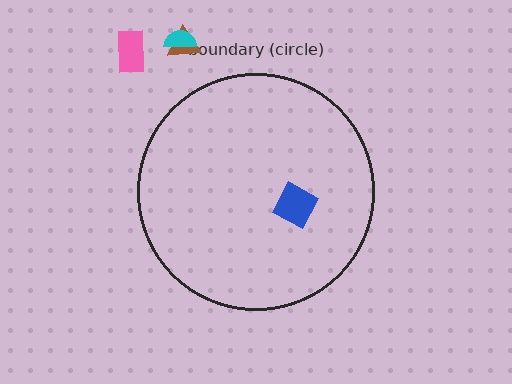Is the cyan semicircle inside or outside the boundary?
Outside.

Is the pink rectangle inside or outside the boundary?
Outside.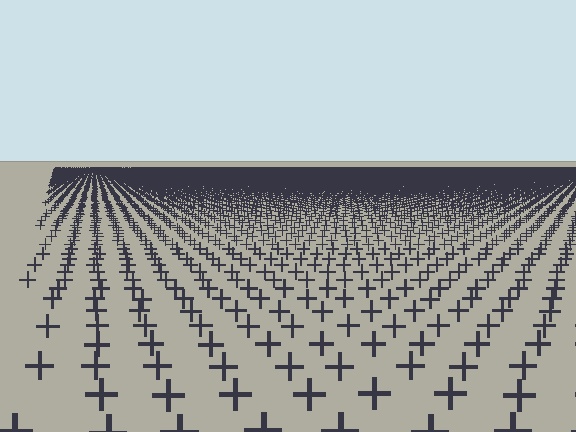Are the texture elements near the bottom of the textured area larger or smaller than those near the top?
Larger. Near the bottom, elements are closer to the viewer and appear at a bigger on-screen size.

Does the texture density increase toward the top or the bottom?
Density increases toward the top.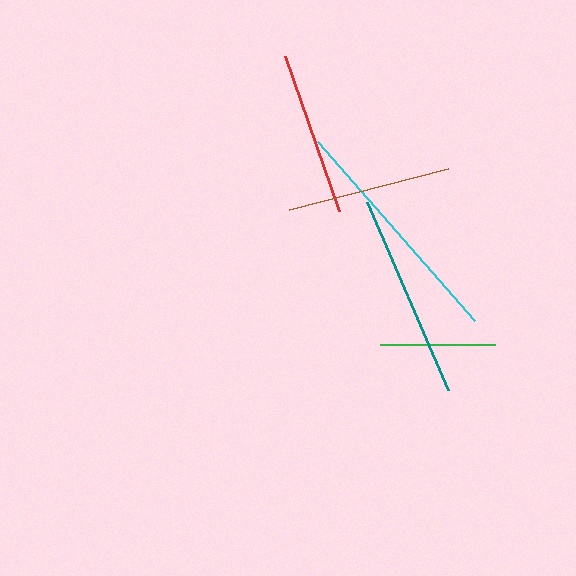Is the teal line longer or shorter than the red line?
The teal line is longer than the red line.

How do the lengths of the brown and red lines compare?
The brown and red lines are approximately the same length.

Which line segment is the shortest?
The green line is the shortest at approximately 116 pixels.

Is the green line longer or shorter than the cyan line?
The cyan line is longer than the green line.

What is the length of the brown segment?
The brown segment is approximately 164 pixels long.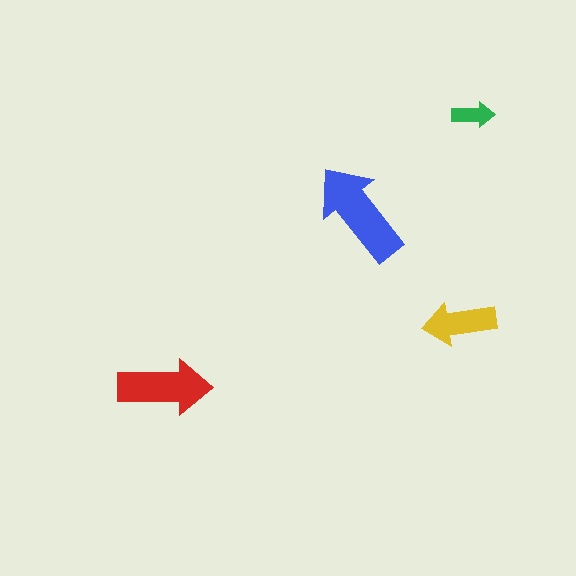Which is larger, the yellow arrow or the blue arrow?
The blue one.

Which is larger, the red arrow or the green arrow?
The red one.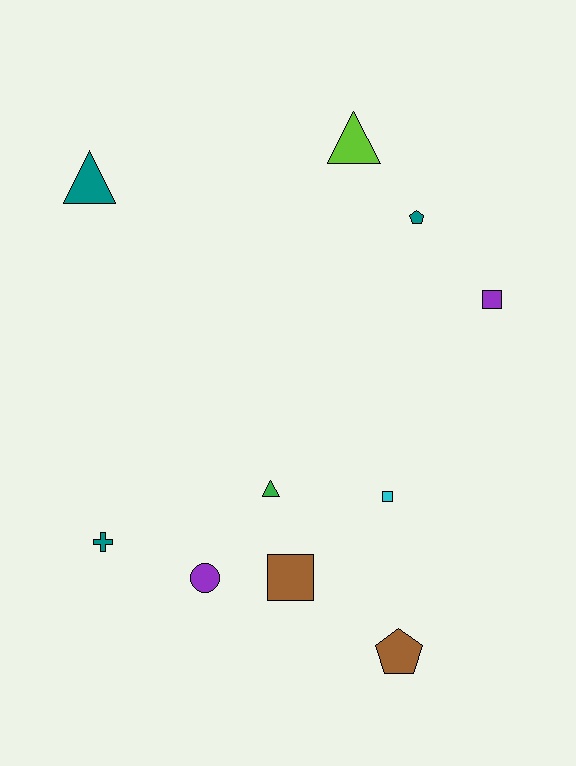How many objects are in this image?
There are 10 objects.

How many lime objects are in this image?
There is 1 lime object.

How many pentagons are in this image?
There are 2 pentagons.